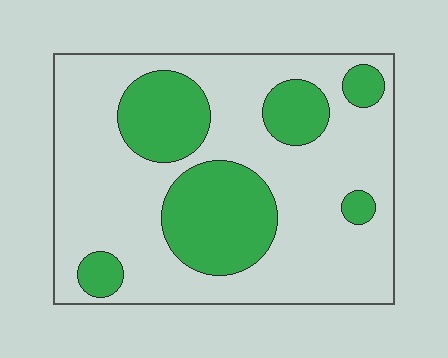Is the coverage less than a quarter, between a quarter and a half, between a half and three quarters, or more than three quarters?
Between a quarter and a half.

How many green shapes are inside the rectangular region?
6.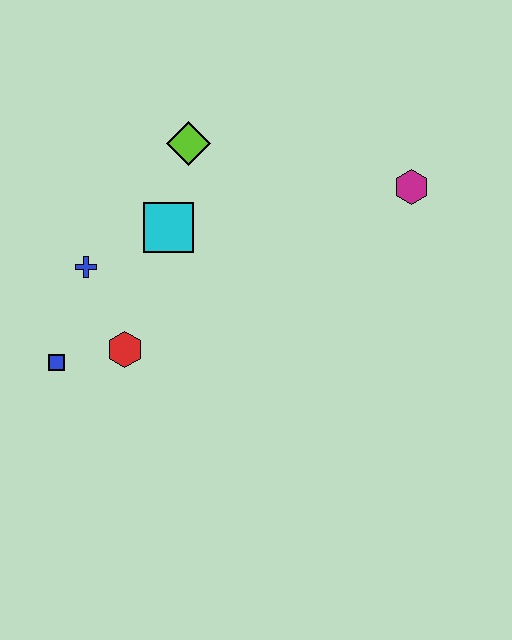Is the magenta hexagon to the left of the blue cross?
No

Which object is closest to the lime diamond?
The cyan square is closest to the lime diamond.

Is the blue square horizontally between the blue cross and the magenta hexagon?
No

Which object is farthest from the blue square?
The magenta hexagon is farthest from the blue square.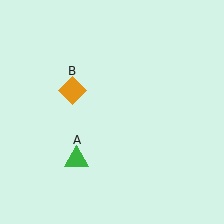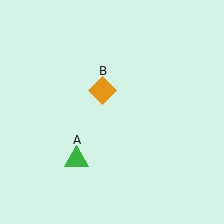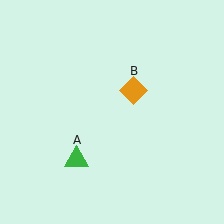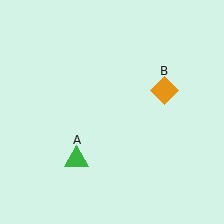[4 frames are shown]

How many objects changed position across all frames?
1 object changed position: orange diamond (object B).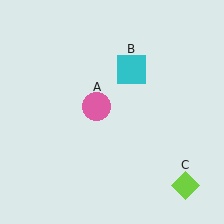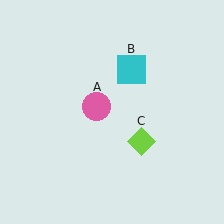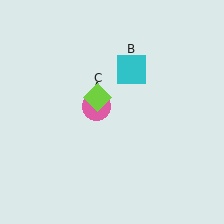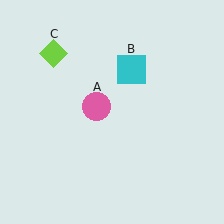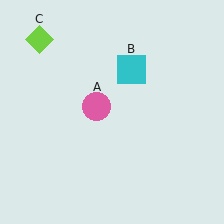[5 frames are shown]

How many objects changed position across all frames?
1 object changed position: lime diamond (object C).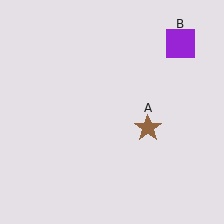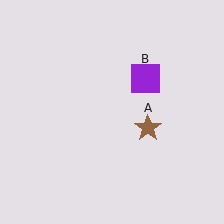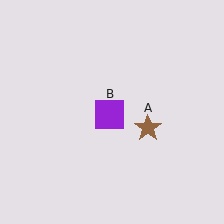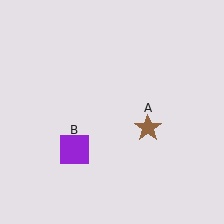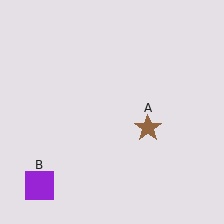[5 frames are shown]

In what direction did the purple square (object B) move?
The purple square (object B) moved down and to the left.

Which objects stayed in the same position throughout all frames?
Brown star (object A) remained stationary.